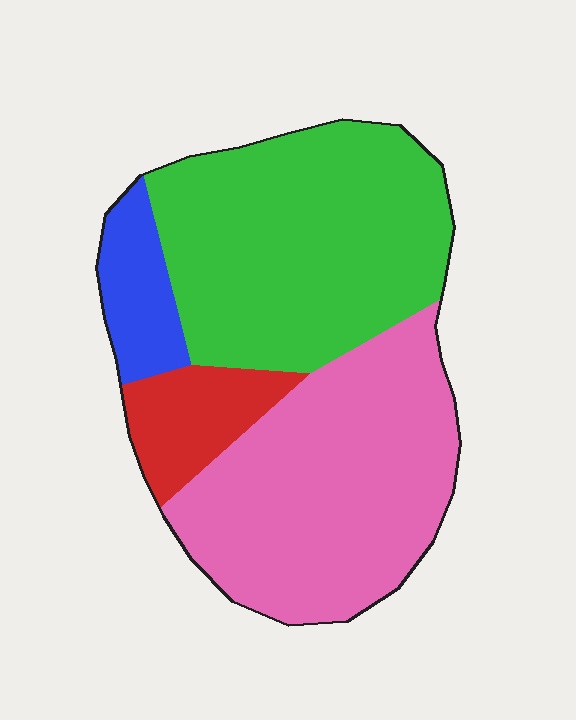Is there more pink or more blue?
Pink.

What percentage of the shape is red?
Red covers roughly 10% of the shape.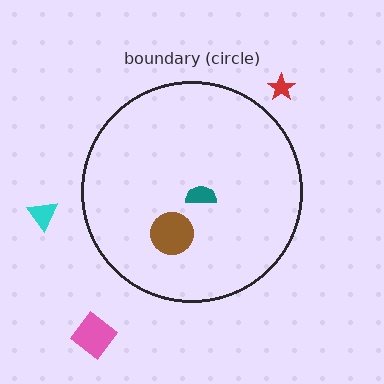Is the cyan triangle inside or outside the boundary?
Outside.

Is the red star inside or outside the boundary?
Outside.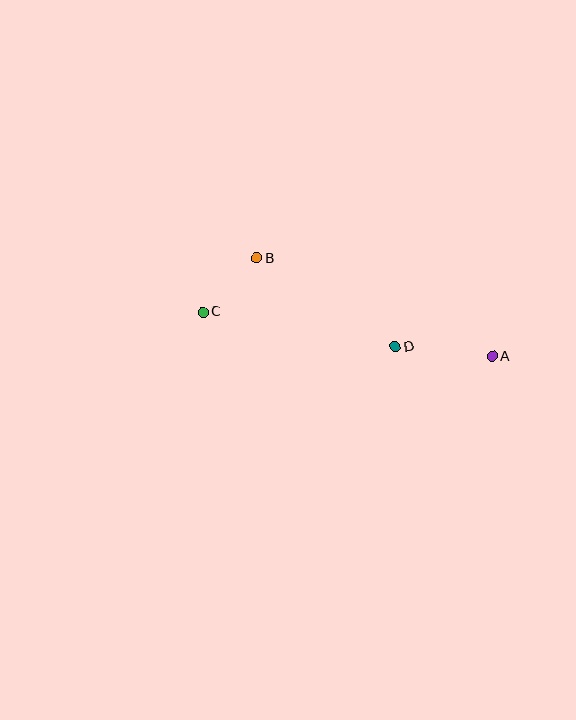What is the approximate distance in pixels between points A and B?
The distance between A and B is approximately 255 pixels.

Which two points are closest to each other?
Points B and C are closest to each other.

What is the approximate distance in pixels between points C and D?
The distance between C and D is approximately 195 pixels.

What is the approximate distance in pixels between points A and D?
The distance between A and D is approximately 97 pixels.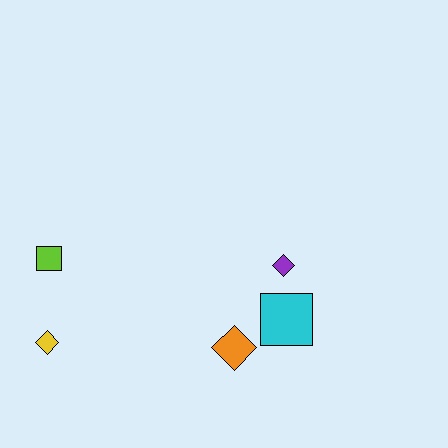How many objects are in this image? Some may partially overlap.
There are 5 objects.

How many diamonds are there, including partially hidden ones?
There are 3 diamonds.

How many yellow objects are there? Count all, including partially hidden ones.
There is 1 yellow object.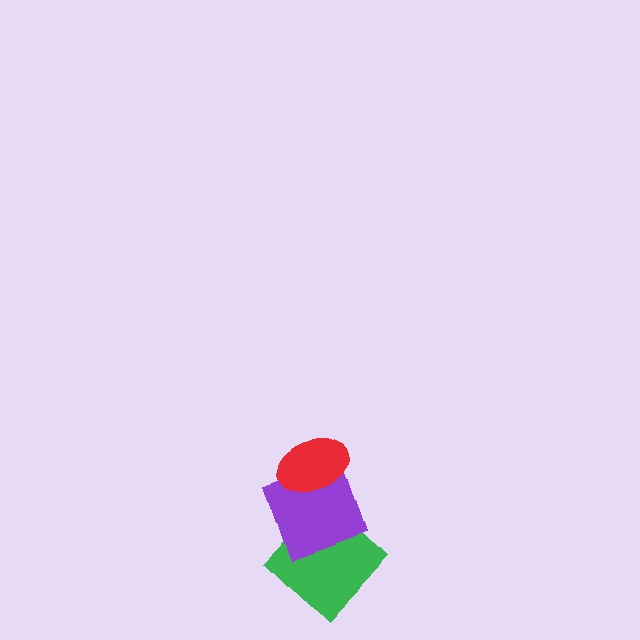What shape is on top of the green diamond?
The purple square is on top of the green diamond.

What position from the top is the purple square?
The purple square is 2nd from the top.